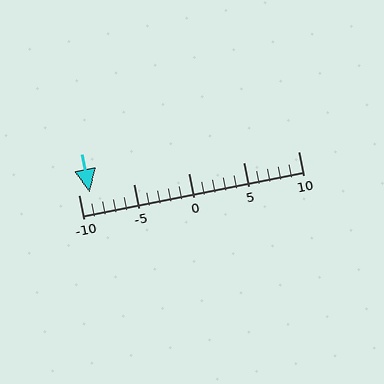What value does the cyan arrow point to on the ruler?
The cyan arrow points to approximately -9.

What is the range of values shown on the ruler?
The ruler shows values from -10 to 10.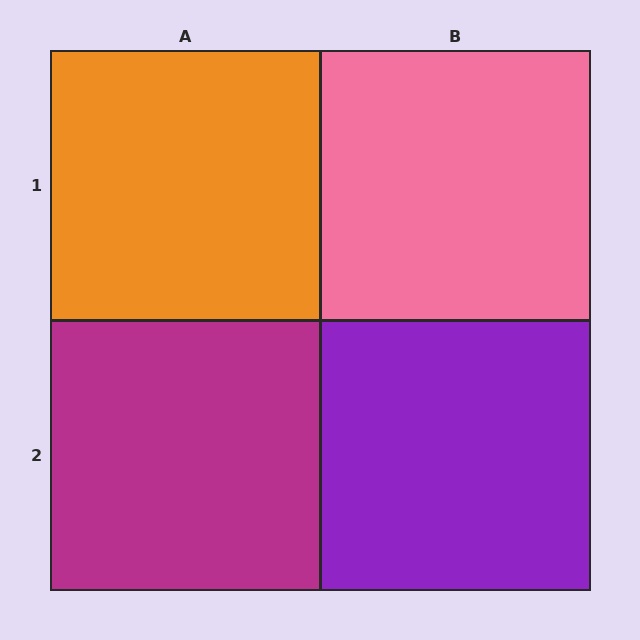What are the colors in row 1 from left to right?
Orange, pink.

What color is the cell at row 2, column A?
Magenta.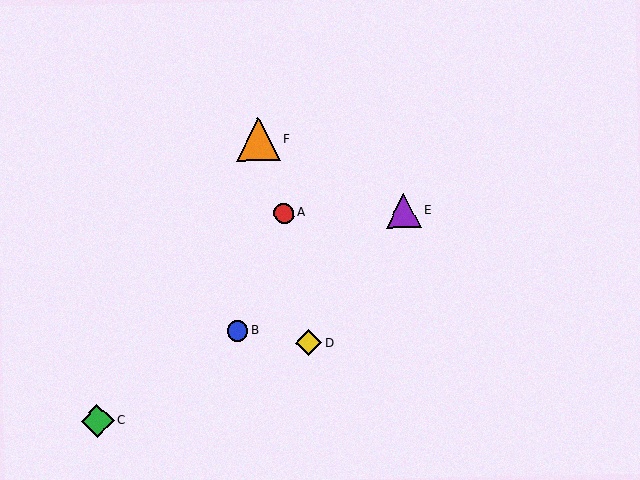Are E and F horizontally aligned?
No, E is at y≈211 and F is at y≈139.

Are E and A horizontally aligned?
Yes, both are at y≈211.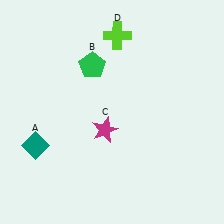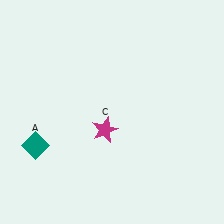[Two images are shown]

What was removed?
The green pentagon (B), the lime cross (D) were removed in Image 2.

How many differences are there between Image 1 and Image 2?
There are 2 differences between the two images.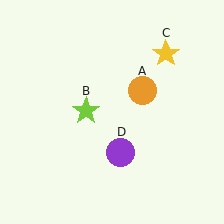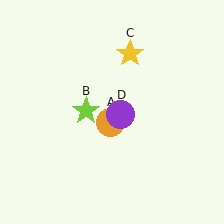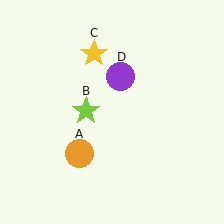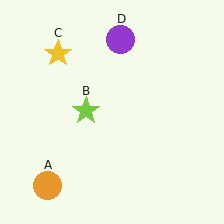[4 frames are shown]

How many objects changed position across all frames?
3 objects changed position: orange circle (object A), yellow star (object C), purple circle (object D).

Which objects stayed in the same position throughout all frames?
Lime star (object B) remained stationary.